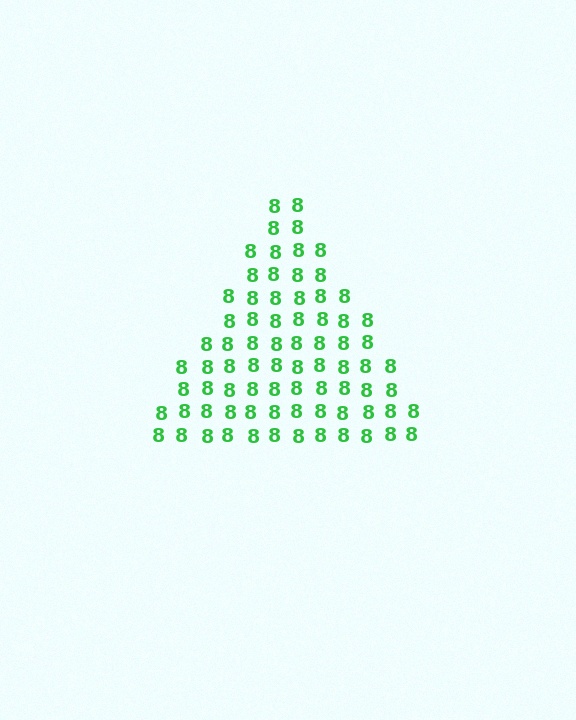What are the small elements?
The small elements are digit 8's.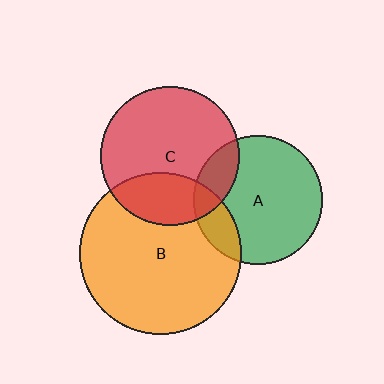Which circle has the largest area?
Circle B (orange).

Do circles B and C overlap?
Yes.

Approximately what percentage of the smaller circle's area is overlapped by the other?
Approximately 25%.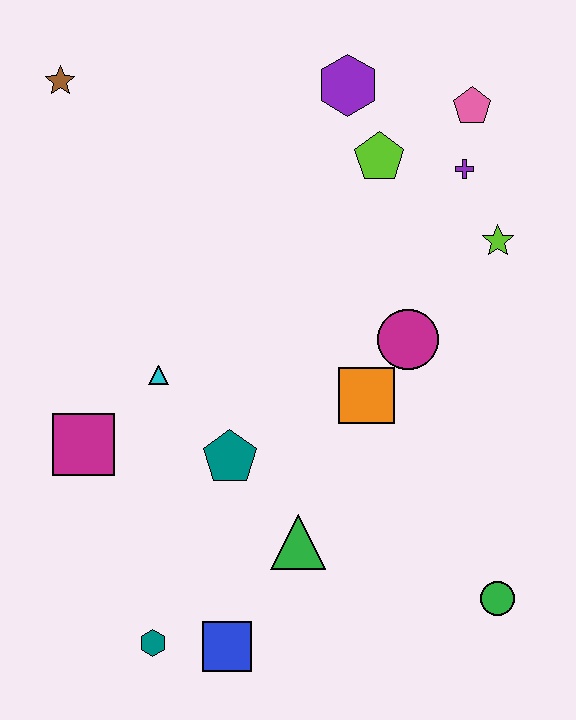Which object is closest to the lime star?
The purple cross is closest to the lime star.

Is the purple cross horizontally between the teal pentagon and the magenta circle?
No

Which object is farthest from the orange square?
The brown star is farthest from the orange square.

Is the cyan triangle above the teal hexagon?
Yes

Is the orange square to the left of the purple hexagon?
No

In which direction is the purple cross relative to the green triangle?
The purple cross is above the green triangle.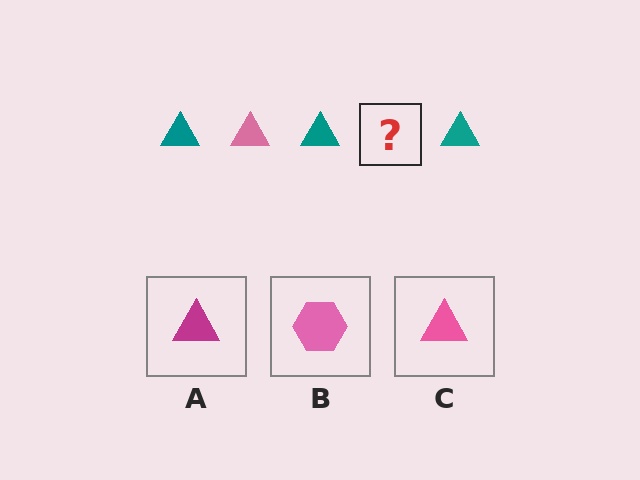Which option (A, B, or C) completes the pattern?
C.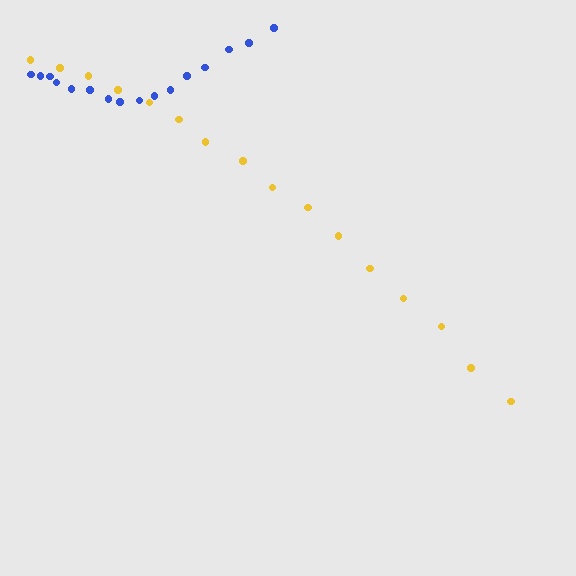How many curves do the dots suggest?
There are 2 distinct paths.